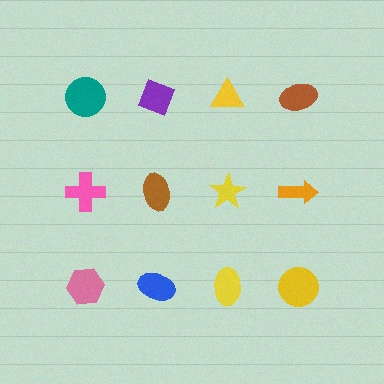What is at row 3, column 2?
A blue ellipse.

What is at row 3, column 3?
A yellow ellipse.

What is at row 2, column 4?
An orange arrow.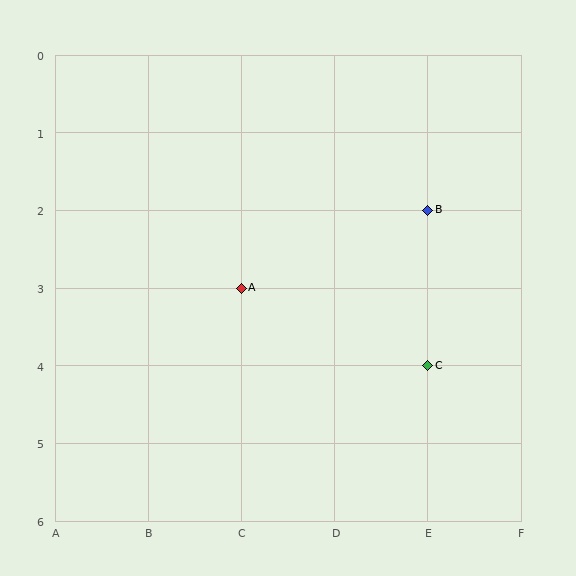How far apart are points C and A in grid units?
Points C and A are 2 columns and 1 row apart (about 2.2 grid units diagonally).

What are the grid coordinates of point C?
Point C is at grid coordinates (E, 4).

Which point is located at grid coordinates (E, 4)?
Point C is at (E, 4).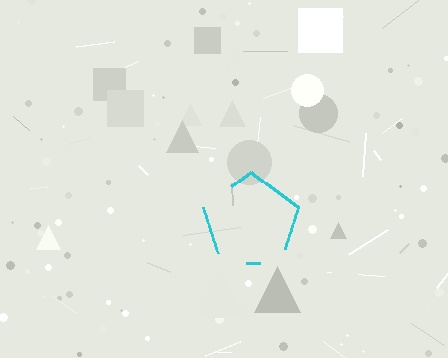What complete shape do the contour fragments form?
The contour fragments form a pentagon.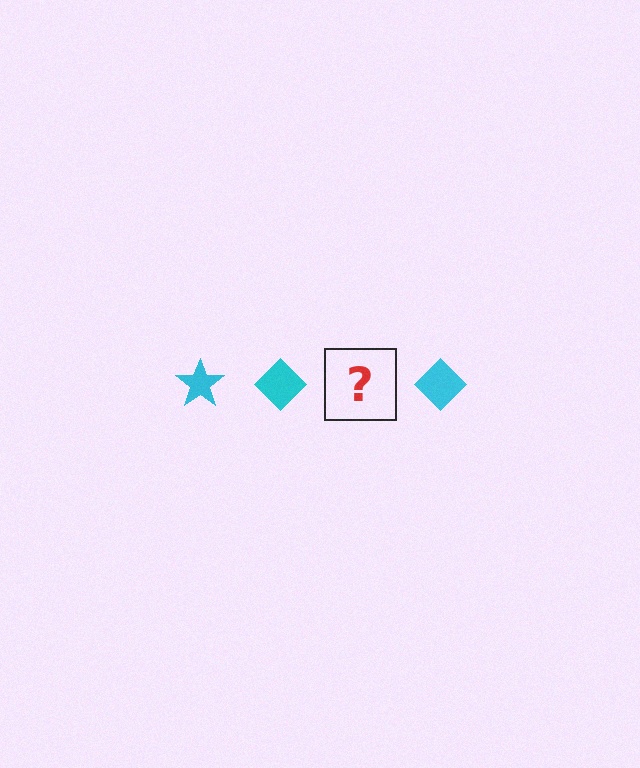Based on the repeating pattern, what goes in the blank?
The blank should be a cyan star.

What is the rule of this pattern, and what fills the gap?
The rule is that the pattern cycles through star, diamond shapes in cyan. The gap should be filled with a cyan star.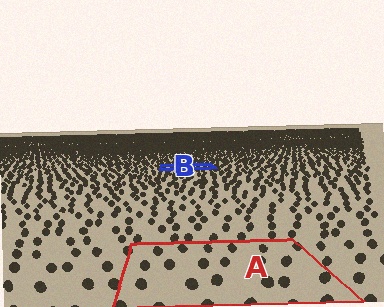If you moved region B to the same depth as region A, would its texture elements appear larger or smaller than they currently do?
They would appear larger. At a closer depth, the same texture elements are projected at a bigger on-screen size.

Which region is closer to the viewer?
Region A is closer. The texture elements there are larger and more spread out.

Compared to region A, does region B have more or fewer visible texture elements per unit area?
Region B has more texture elements per unit area — they are packed more densely because it is farther away.